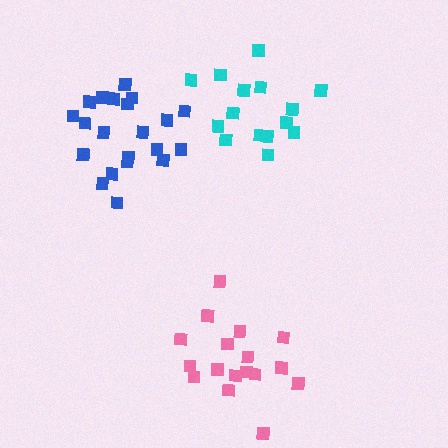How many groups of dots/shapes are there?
There are 3 groups.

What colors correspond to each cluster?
The clusters are colored: blue, pink, cyan.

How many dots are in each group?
Group 1: 21 dots, Group 2: 17 dots, Group 3: 15 dots (53 total).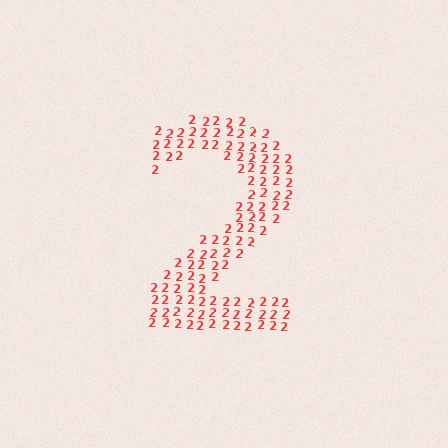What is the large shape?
The large shape is the digit 2.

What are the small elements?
The small elements are digit 2's.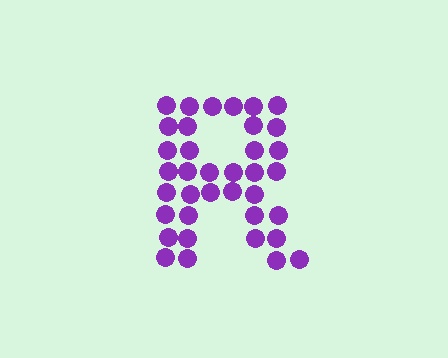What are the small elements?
The small elements are circles.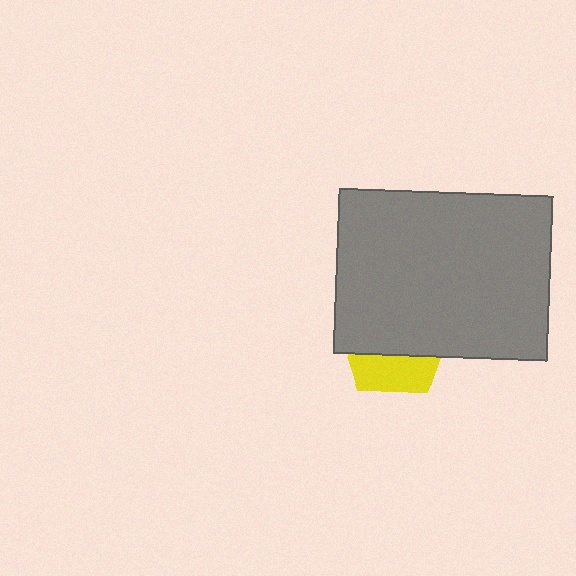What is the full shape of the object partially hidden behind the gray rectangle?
The partially hidden object is a yellow pentagon.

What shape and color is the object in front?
The object in front is a gray rectangle.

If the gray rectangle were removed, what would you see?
You would see the complete yellow pentagon.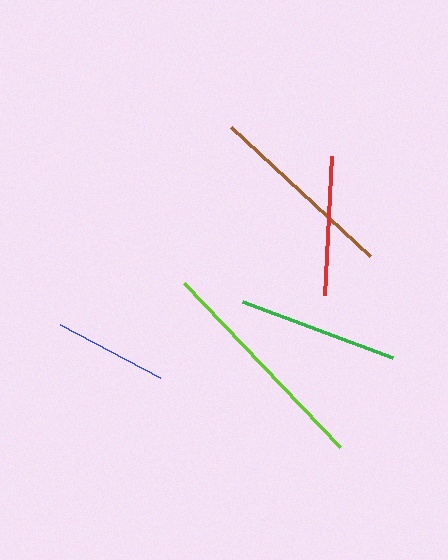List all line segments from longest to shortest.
From longest to shortest: lime, brown, green, red, blue.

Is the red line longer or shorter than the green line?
The green line is longer than the red line.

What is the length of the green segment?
The green segment is approximately 160 pixels long.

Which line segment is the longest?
The lime line is the longest at approximately 226 pixels.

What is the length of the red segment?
The red segment is approximately 139 pixels long.